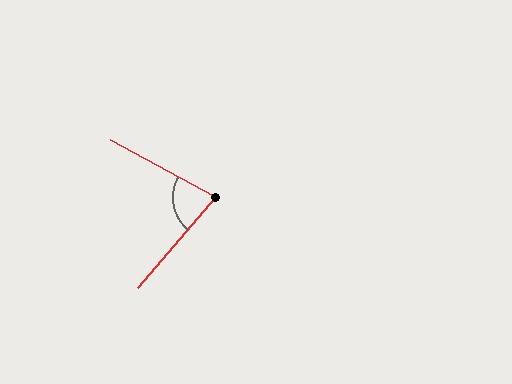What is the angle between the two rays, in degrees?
Approximately 78 degrees.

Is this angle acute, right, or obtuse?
It is acute.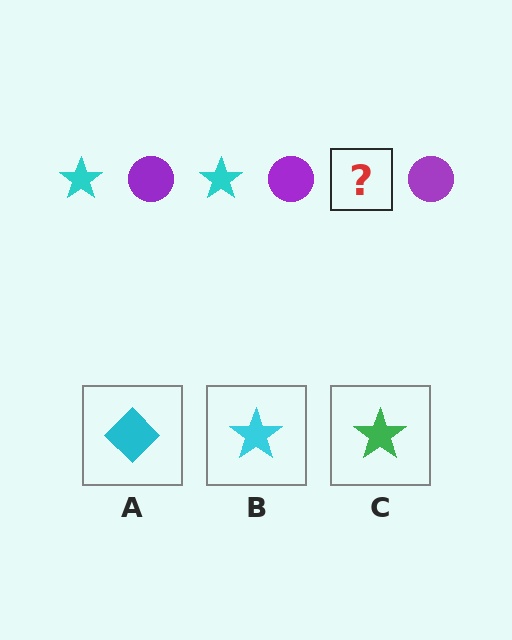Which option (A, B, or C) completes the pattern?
B.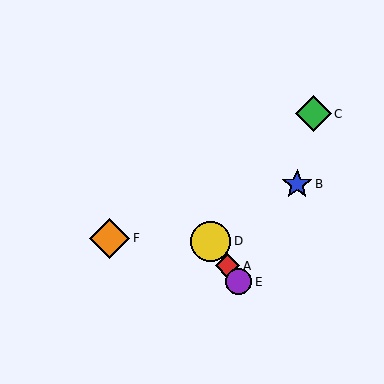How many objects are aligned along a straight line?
3 objects (A, D, E) are aligned along a straight line.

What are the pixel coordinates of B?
Object B is at (297, 184).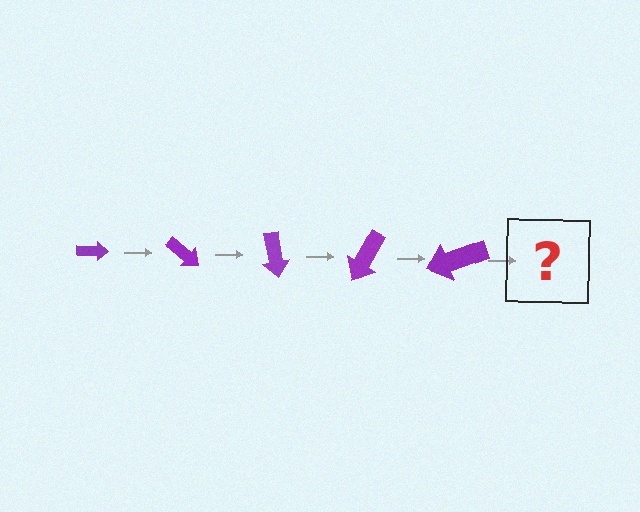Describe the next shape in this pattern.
It should be an arrow, larger than the previous one and rotated 200 degrees from the start.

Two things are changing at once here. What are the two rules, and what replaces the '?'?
The two rules are that the arrow grows larger each step and it rotates 40 degrees each step. The '?' should be an arrow, larger than the previous one and rotated 200 degrees from the start.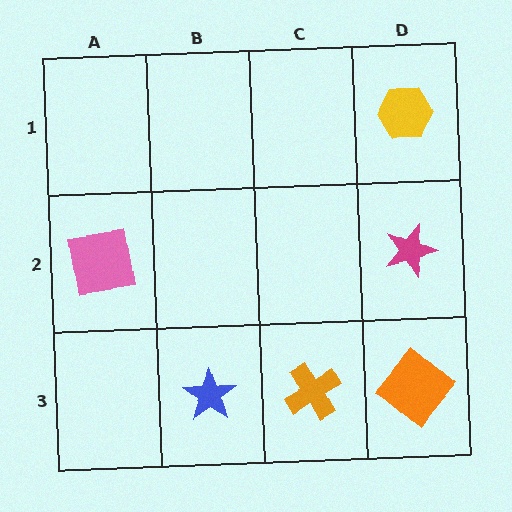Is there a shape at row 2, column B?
No, that cell is empty.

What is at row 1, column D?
A yellow hexagon.